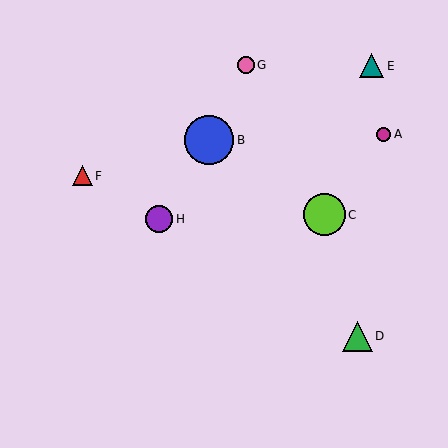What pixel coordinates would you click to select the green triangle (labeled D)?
Click at (358, 336) to select the green triangle D.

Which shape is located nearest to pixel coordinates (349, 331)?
The green triangle (labeled D) at (358, 336) is nearest to that location.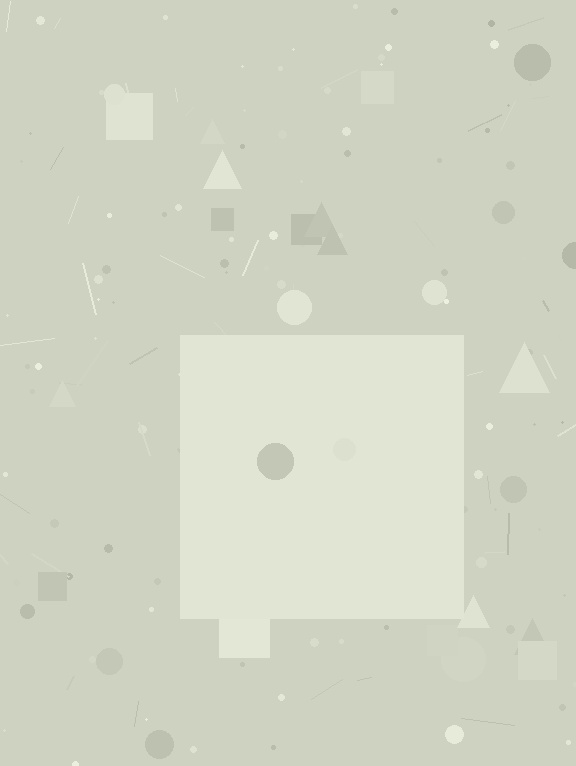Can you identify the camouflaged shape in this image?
The camouflaged shape is a square.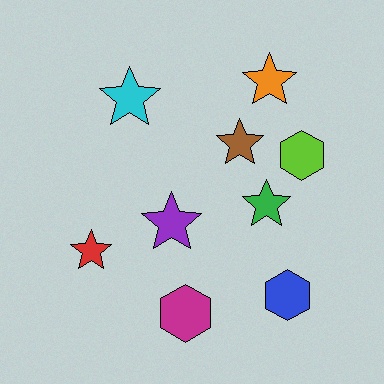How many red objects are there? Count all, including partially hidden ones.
There is 1 red object.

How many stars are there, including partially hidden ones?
There are 6 stars.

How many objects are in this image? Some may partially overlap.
There are 9 objects.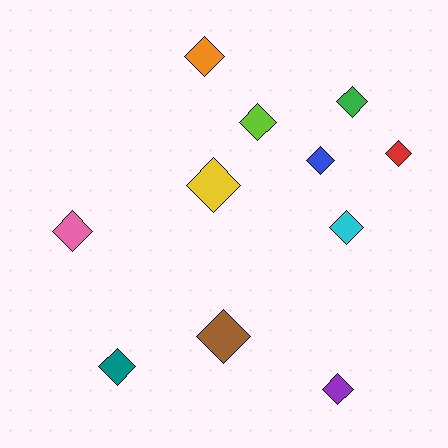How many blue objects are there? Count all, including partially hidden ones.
There is 1 blue object.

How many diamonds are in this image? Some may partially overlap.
There are 11 diamonds.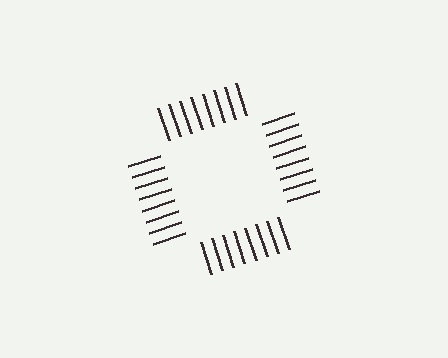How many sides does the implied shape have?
4 sides — the line-ends trace a square.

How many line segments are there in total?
32 — 8 along each of the 4 edges.